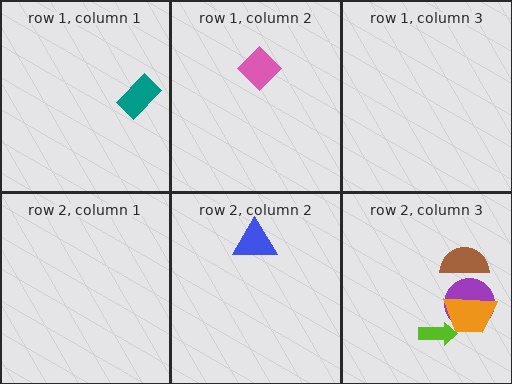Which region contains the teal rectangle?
The row 1, column 1 region.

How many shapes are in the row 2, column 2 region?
1.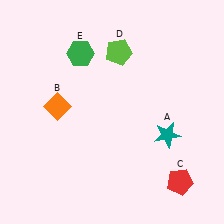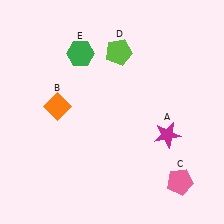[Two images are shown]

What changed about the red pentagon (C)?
In Image 1, C is red. In Image 2, it changed to pink.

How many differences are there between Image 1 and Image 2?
There are 2 differences between the two images.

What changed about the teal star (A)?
In Image 1, A is teal. In Image 2, it changed to magenta.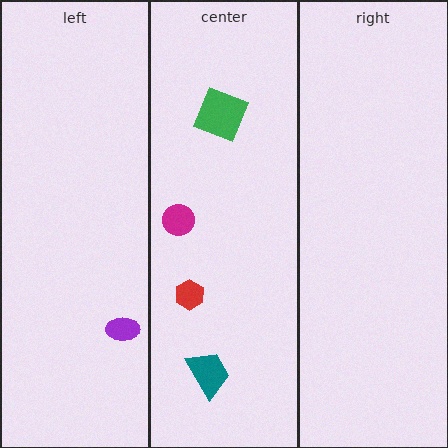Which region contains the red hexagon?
The center region.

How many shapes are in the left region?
1.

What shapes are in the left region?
The purple ellipse.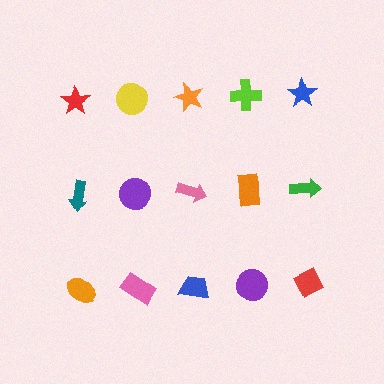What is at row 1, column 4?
A lime cross.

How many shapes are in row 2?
5 shapes.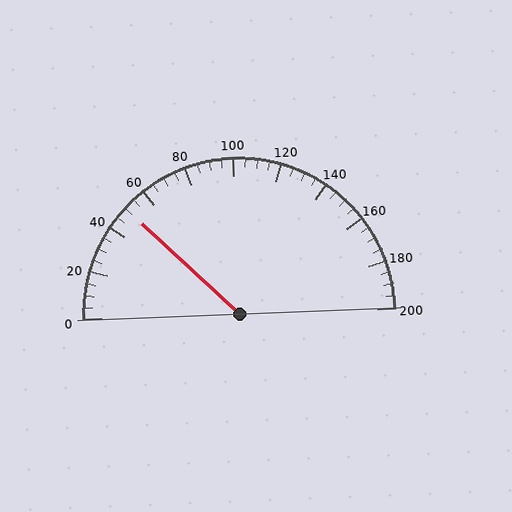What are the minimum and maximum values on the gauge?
The gauge ranges from 0 to 200.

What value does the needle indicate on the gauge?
The needle indicates approximately 50.